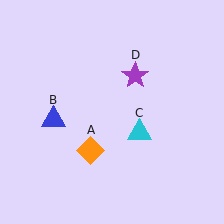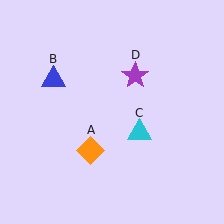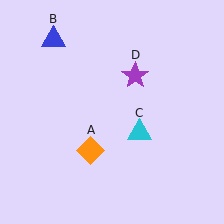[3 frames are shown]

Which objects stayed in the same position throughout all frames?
Orange diamond (object A) and cyan triangle (object C) and purple star (object D) remained stationary.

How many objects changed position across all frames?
1 object changed position: blue triangle (object B).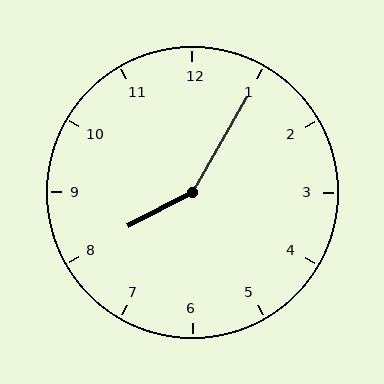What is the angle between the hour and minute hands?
Approximately 148 degrees.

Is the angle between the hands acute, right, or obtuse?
It is obtuse.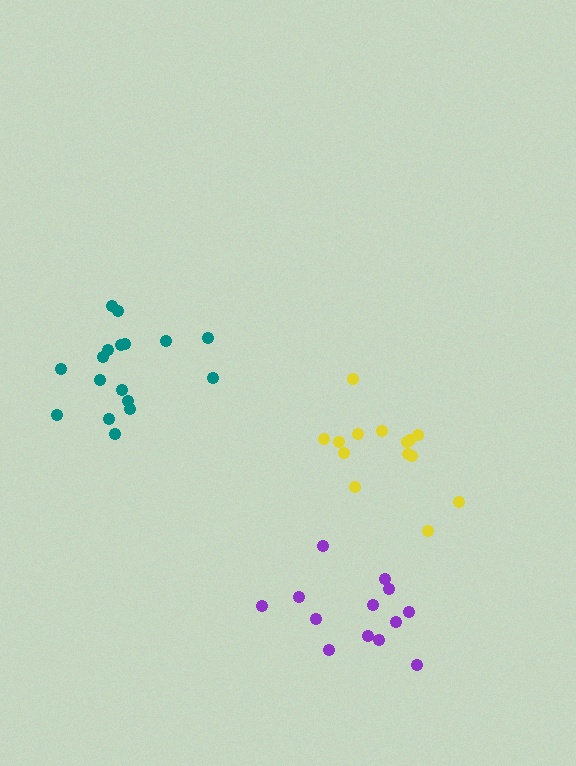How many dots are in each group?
Group 1: 13 dots, Group 2: 17 dots, Group 3: 14 dots (44 total).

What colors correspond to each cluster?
The clusters are colored: purple, teal, yellow.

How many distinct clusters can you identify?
There are 3 distinct clusters.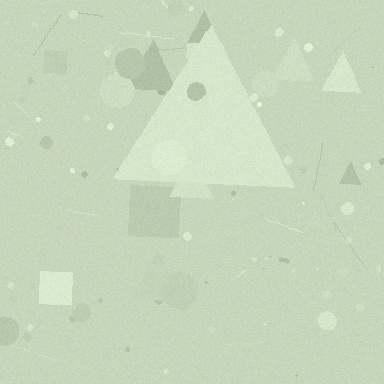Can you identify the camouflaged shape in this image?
The camouflaged shape is a triangle.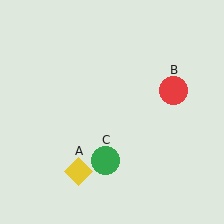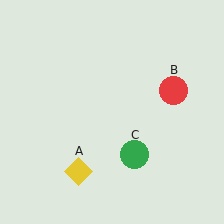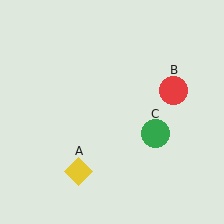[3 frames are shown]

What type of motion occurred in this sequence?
The green circle (object C) rotated counterclockwise around the center of the scene.